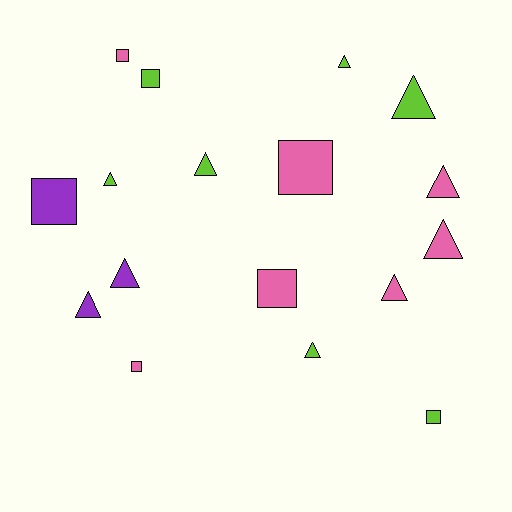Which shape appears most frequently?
Triangle, with 10 objects.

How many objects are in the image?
There are 17 objects.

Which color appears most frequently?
Pink, with 7 objects.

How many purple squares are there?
There is 1 purple square.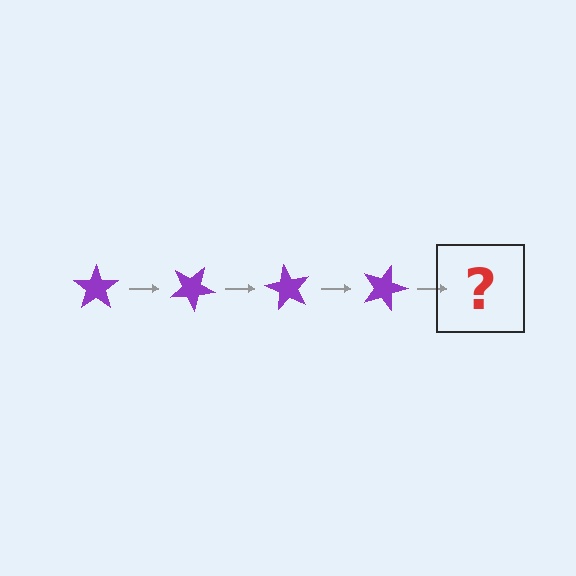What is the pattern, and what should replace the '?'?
The pattern is that the star rotates 30 degrees each step. The '?' should be a purple star rotated 120 degrees.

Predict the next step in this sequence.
The next step is a purple star rotated 120 degrees.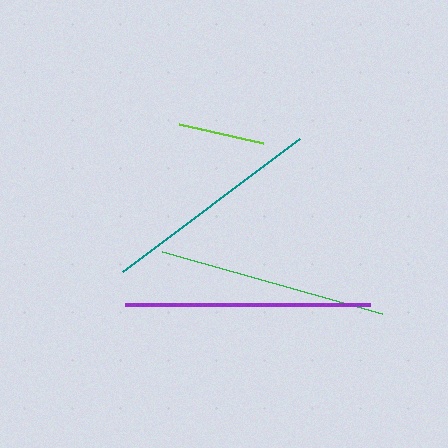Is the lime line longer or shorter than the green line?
The green line is longer than the lime line.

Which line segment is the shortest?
The lime line is the shortest at approximately 86 pixels.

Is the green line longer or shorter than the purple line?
The purple line is longer than the green line.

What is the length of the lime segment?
The lime segment is approximately 86 pixels long.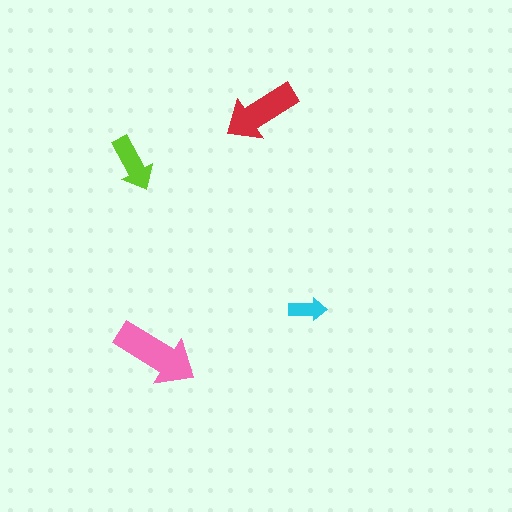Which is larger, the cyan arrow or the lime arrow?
The lime one.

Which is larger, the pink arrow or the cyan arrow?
The pink one.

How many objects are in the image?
There are 4 objects in the image.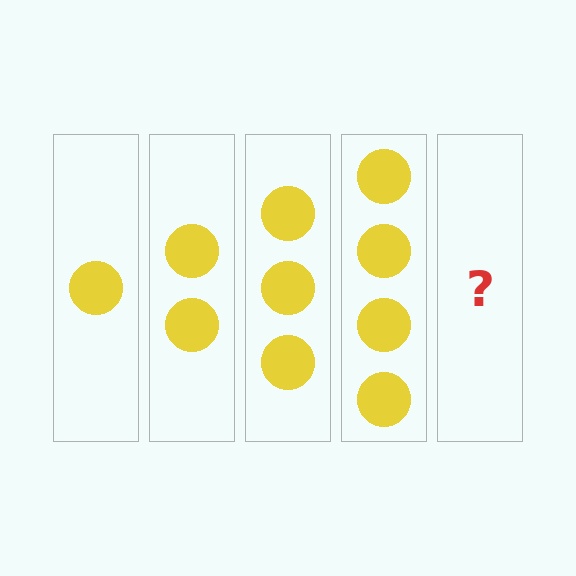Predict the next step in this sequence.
The next step is 5 circles.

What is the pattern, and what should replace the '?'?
The pattern is that each step adds one more circle. The '?' should be 5 circles.